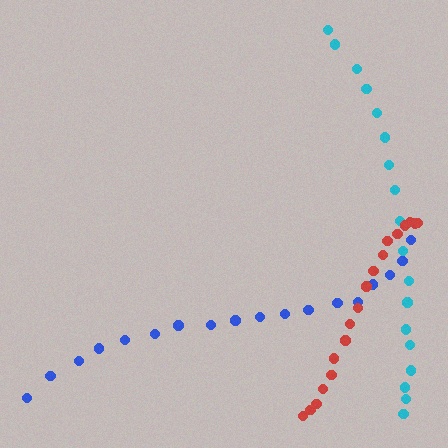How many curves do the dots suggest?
There are 3 distinct paths.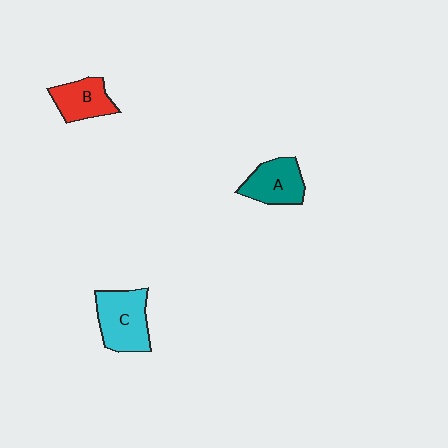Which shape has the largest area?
Shape C (cyan).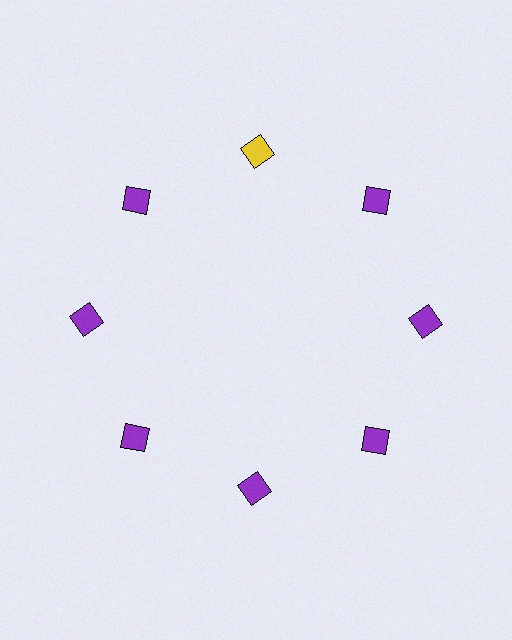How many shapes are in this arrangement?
There are 8 shapes arranged in a ring pattern.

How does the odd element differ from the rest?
It has a different color: yellow instead of purple.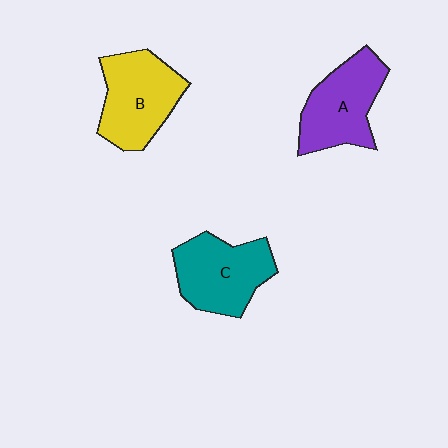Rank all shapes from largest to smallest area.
From largest to smallest: B (yellow), C (teal), A (purple).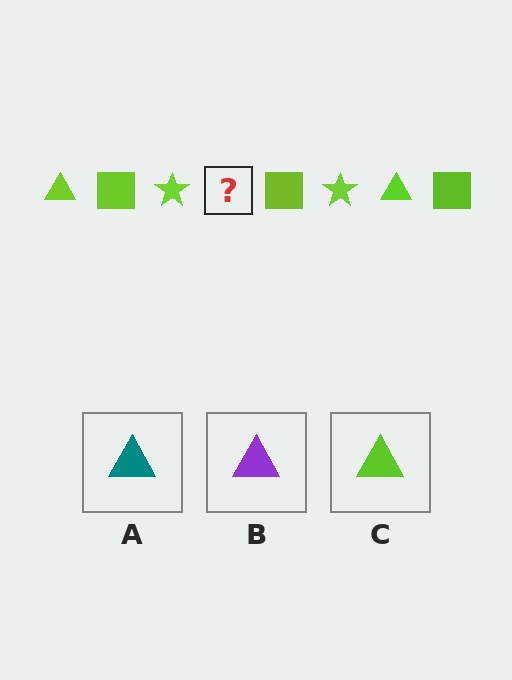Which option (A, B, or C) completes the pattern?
C.